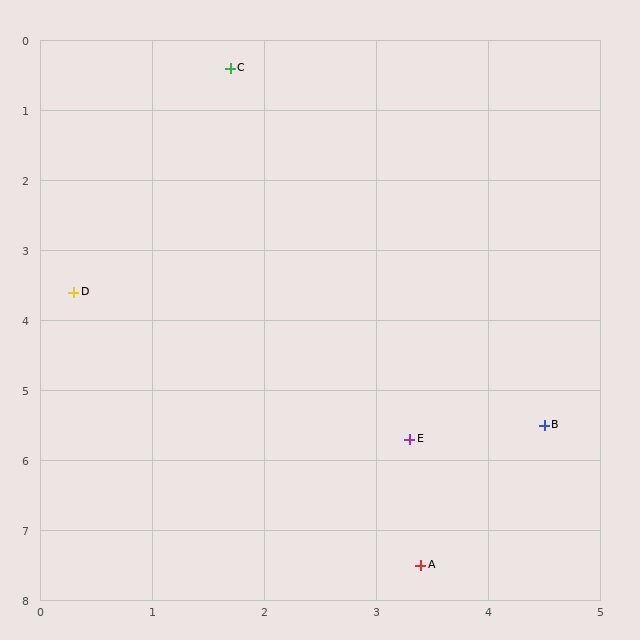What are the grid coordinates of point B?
Point B is at approximately (4.5, 5.5).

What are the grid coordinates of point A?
Point A is at approximately (3.4, 7.5).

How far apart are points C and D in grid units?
Points C and D are about 3.5 grid units apart.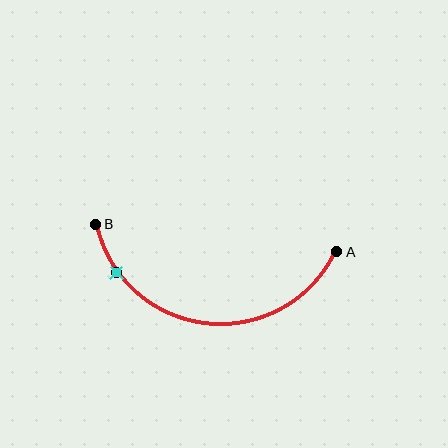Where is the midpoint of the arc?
The arc midpoint is the point on the curve farthest from the straight line joining A and B. It sits below that line.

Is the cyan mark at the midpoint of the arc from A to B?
No. The cyan mark lies on the arc but is closer to endpoint B. The arc midpoint would be at the point on the curve equidistant along the arc from both A and B.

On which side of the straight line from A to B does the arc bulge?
The arc bulges below the straight line connecting A and B.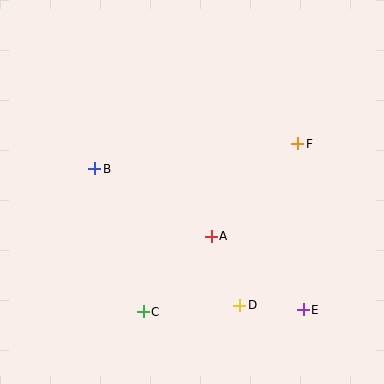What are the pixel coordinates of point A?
Point A is at (211, 236).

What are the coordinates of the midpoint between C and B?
The midpoint between C and B is at (119, 240).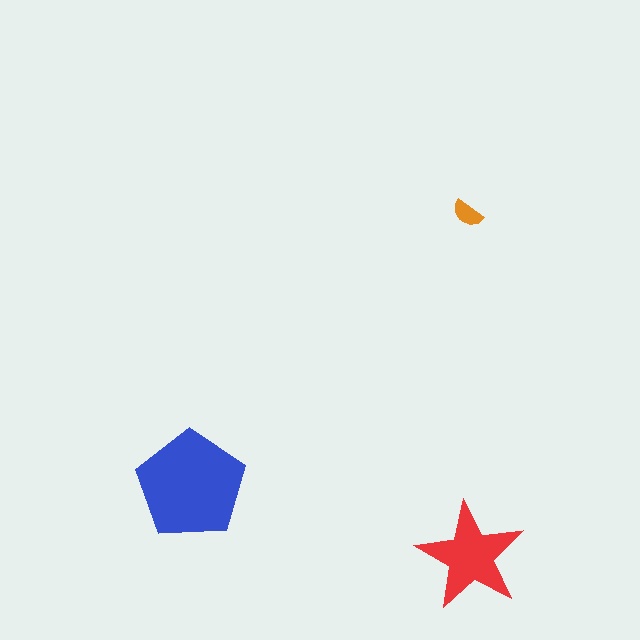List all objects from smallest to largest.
The orange semicircle, the red star, the blue pentagon.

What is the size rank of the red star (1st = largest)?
2nd.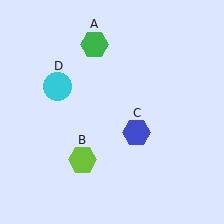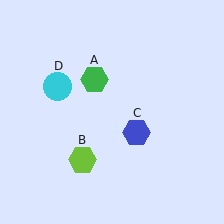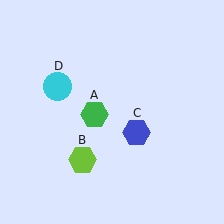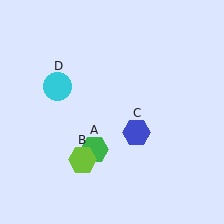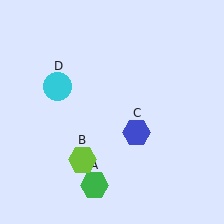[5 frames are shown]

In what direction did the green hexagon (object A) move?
The green hexagon (object A) moved down.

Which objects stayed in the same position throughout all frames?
Lime hexagon (object B) and blue hexagon (object C) and cyan circle (object D) remained stationary.